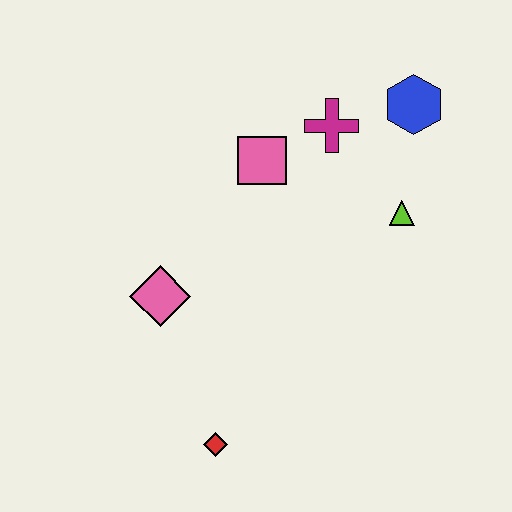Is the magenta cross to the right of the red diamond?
Yes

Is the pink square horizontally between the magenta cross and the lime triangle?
No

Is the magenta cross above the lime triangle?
Yes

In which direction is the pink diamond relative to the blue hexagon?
The pink diamond is to the left of the blue hexagon.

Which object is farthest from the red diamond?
The blue hexagon is farthest from the red diamond.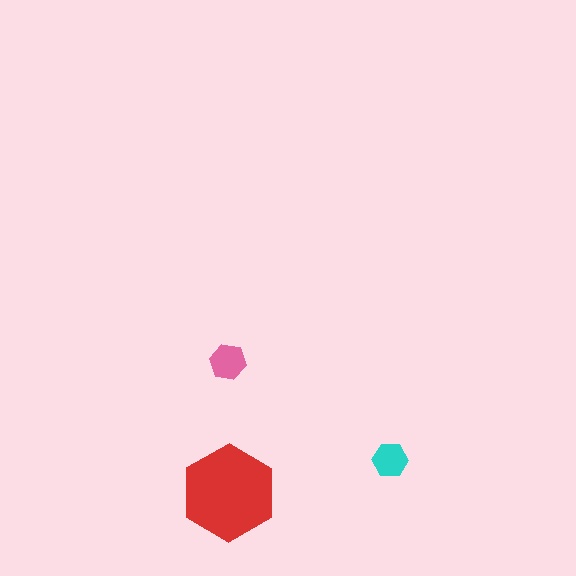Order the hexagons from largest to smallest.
the red one, the pink one, the cyan one.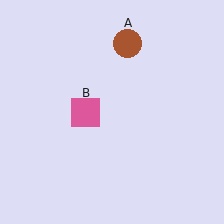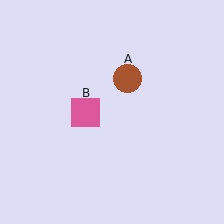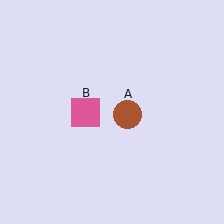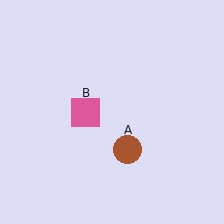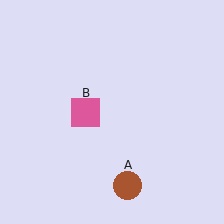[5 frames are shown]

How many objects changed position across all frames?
1 object changed position: brown circle (object A).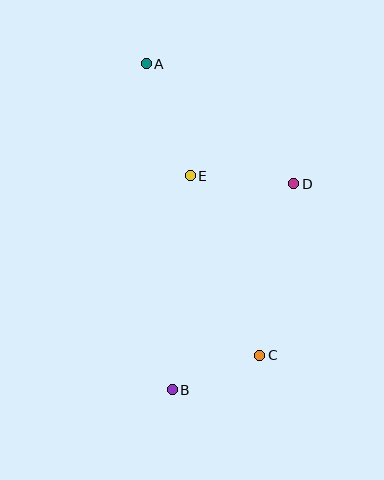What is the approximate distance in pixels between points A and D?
The distance between A and D is approximately 190 pixels.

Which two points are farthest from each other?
Points A and B are farthest from each other.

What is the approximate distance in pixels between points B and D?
The distance between B and D is approximately 239 pixels.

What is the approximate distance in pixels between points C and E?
The distance between C and E is approximately 193 pixels.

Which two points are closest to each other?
Points B and C are closest to each other.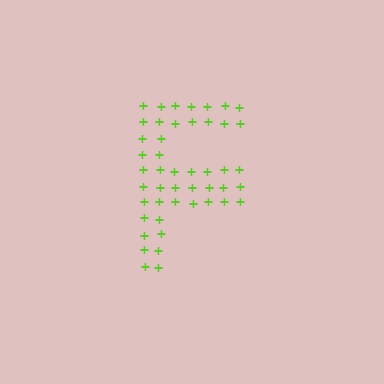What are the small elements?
The small elements are plus signs.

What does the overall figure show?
The overall figure shows the letter F.